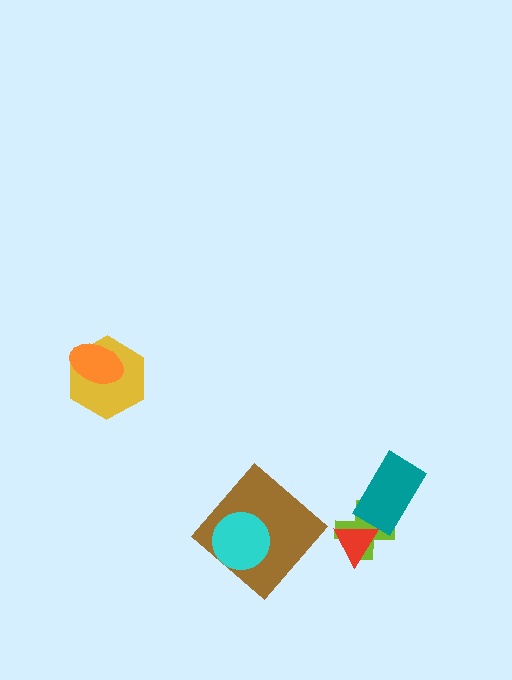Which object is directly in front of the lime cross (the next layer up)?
The teal rectangle is directly in front of the lime cross.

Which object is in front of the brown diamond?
The cyan circle is in front of the brown diamond.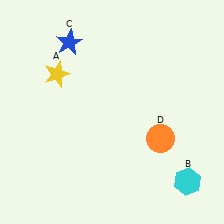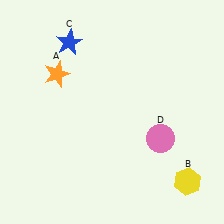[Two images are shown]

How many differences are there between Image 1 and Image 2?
There are 3 differences between the two images.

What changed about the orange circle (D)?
In Image 1, D is orange. In Image 2, it changed to pink.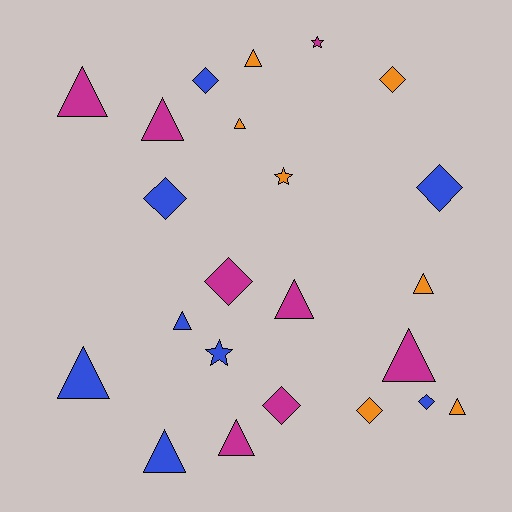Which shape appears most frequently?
Triangle, with 12 objects.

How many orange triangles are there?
There are 4 orange triangles.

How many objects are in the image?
There are 23 objects.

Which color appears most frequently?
Magenta, with 8 objects.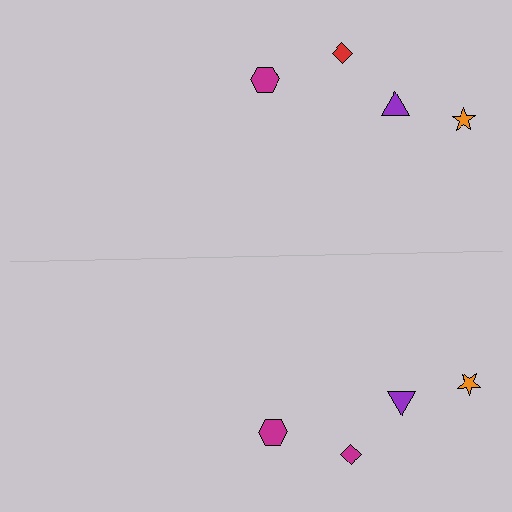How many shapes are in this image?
There are 8 shapes in this image.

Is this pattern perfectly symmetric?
No, the pattern is not perfectly symmetric. The magenta diamond on the bottom side breaks the symmetry — its mirror counterpart is red.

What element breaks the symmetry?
The magenta diamond on the bottom side breaks the symmetry — its mirror counterpart is red.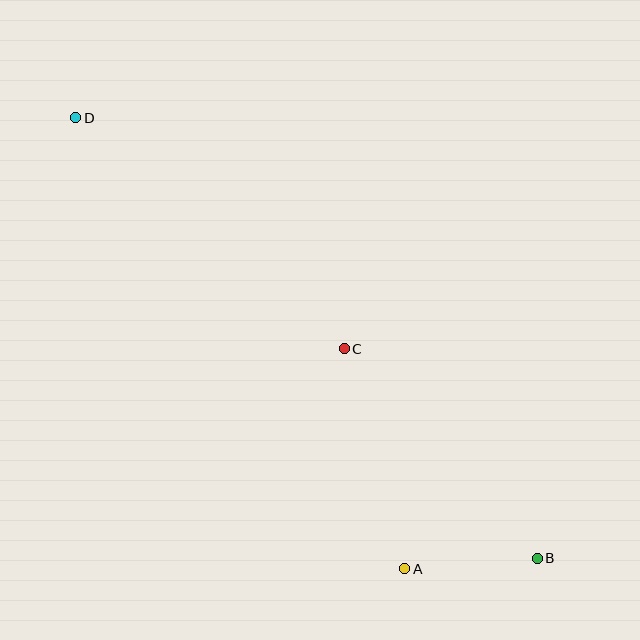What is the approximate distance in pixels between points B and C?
The distance between B and C is approximately 285 pixels.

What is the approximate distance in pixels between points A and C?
The distance between A and C is approximately 228 pixels.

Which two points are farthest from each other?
Points B and D are farthest from each other.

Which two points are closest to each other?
Points A and B are closest to each other.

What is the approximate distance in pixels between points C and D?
The distance between C and D is approximately 354 pixels.